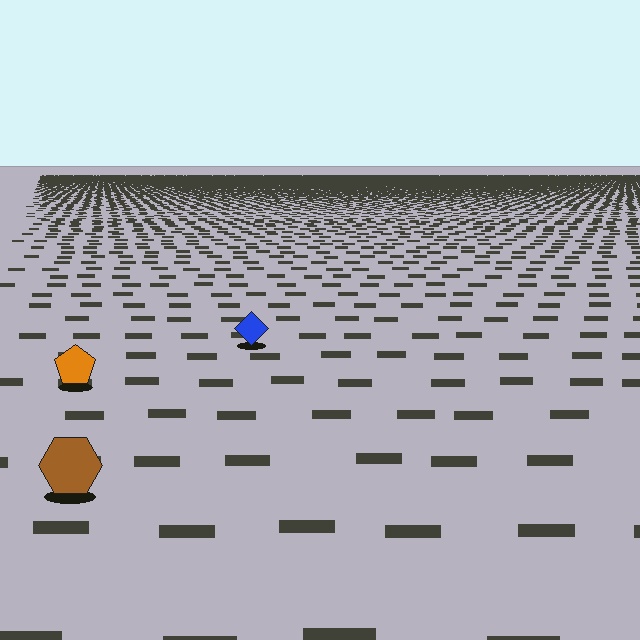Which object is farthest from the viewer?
The blue diamond is farthest from the viewer. It appears smaller and the ground texture around it is denser.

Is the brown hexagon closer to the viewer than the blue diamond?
Yes. The brown hexagon is closer — you can tell from the texture gradient: the ground texture is coarser near it.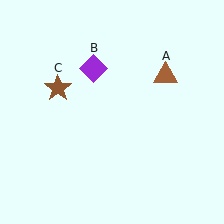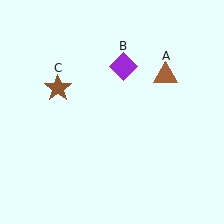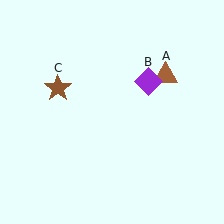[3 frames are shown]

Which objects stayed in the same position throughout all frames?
Brown triangle (object A) and brown star (object C) remained stationary.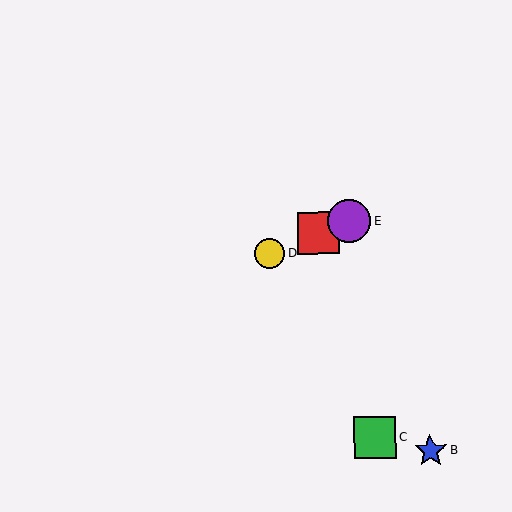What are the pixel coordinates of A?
Object A is at (319, 233).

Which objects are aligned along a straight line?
Objects A, D, E are aligned along a straight line.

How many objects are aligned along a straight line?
3 objects (A, D, E) are aligned along a straight line.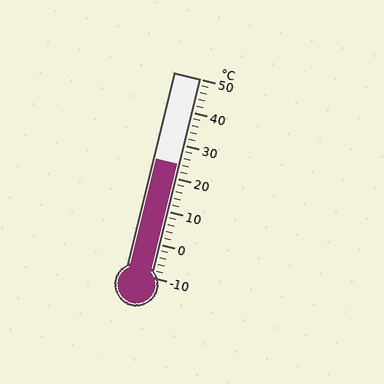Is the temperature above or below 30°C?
The temperature is below 30°C.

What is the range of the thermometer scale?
The thermometer scale ranges from -10°C to 50°C.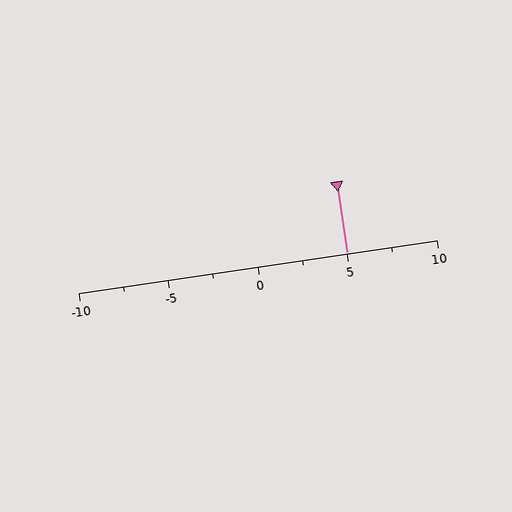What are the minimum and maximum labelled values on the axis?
The axis runs from -10 to 10.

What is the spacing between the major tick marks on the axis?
The major ticks are spaced 5 apart.